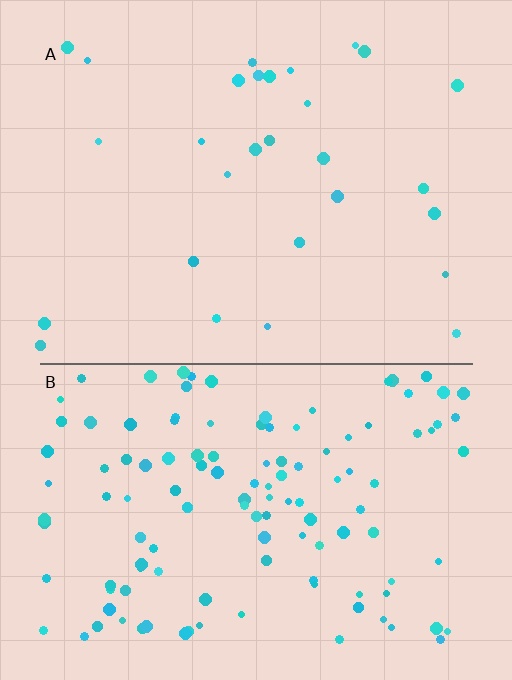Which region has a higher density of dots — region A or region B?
B (the bottom).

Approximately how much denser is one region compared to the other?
Approximately 4.4× — region B over region A.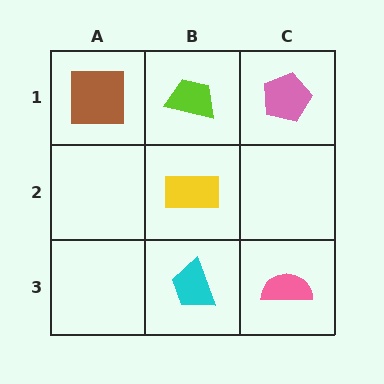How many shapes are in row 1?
3 shapes.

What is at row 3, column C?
A pink semicircle.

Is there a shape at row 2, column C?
No, that cell is empty.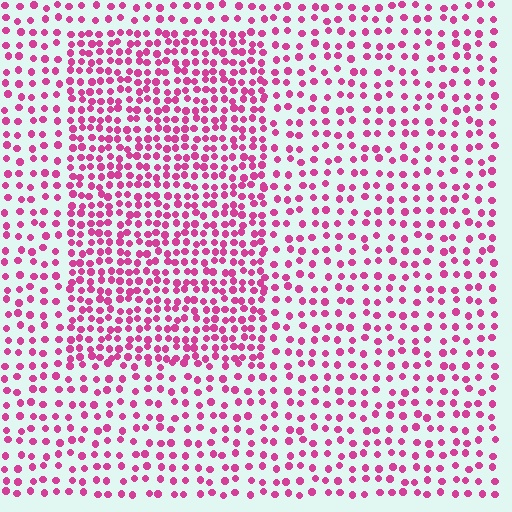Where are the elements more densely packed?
The elements are more densely packed inside the rectangle boundary.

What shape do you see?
I see a rectangle.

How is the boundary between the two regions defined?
The boundary is defined by a change in element density (approximately 1.8x ratio). All elements are the same color, size, and shape.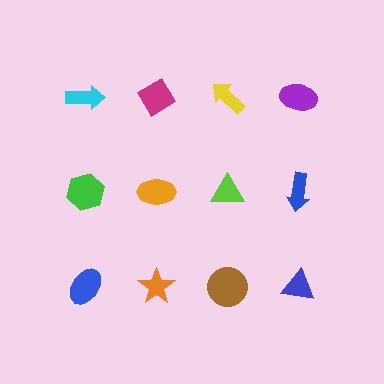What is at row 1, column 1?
A cyan arrow.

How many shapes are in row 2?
4 shapes.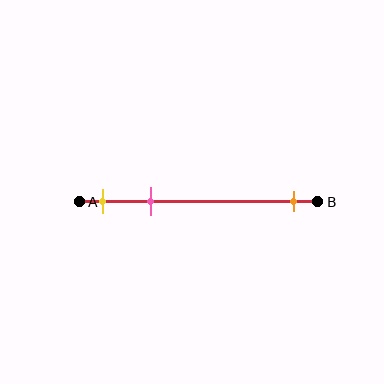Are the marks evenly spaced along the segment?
No, the marks are not evenly spaced.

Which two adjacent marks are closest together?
The yellow and pink marks are the closest adjacent pair.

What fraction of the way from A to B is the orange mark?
The orange mark is approximately 90% (0.9) of the way from A to B.